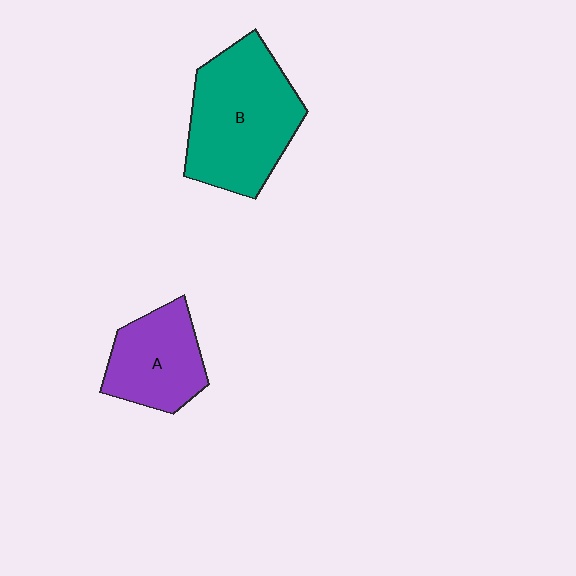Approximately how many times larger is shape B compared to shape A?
Approximately 1.6 times.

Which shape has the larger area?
Shape B (teal).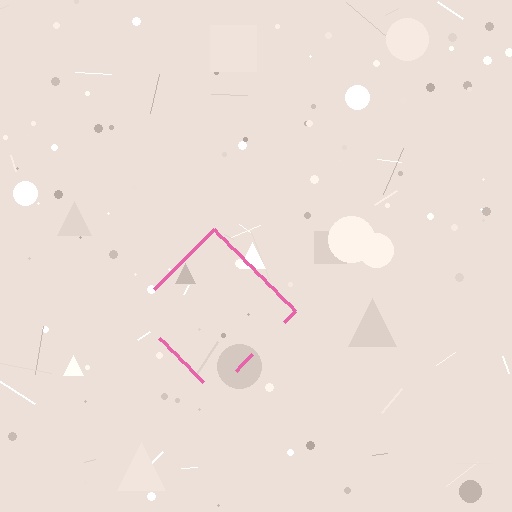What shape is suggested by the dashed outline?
The dashed outline suggests a diamond.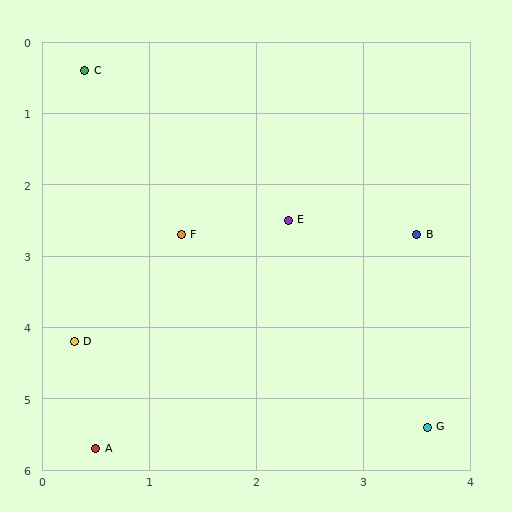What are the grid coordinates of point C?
Point C is at approximately (0.4, 0.4).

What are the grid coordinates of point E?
Point E is at approximately (2.3, 2.5).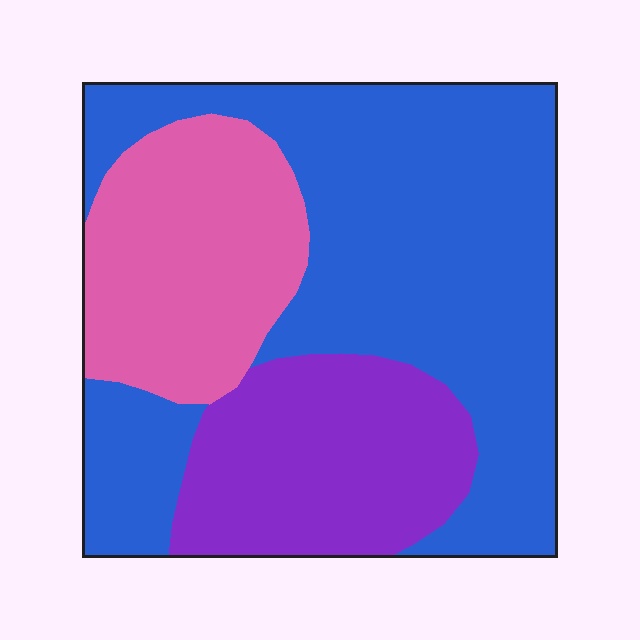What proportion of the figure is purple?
Purple covers about 25% of the figure.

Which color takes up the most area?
Blue, at roughly 55%.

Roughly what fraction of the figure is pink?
Pink takes up about one quarter (1/4) of the figure.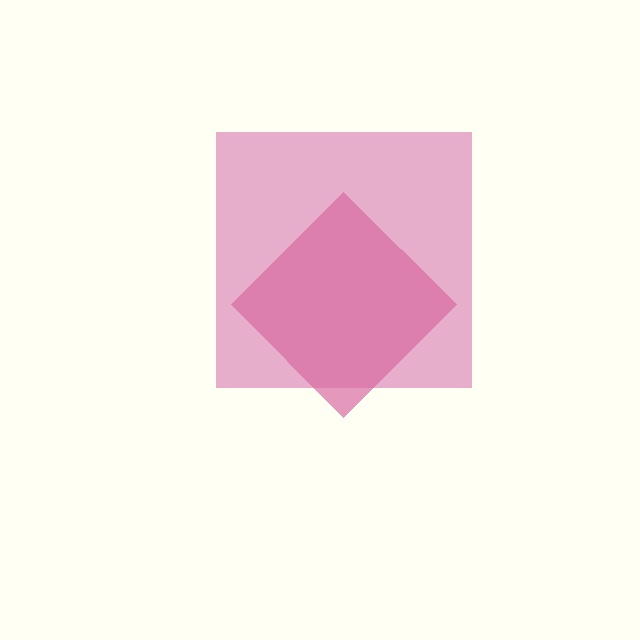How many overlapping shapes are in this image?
There are 2 overlapping shapes in the image.